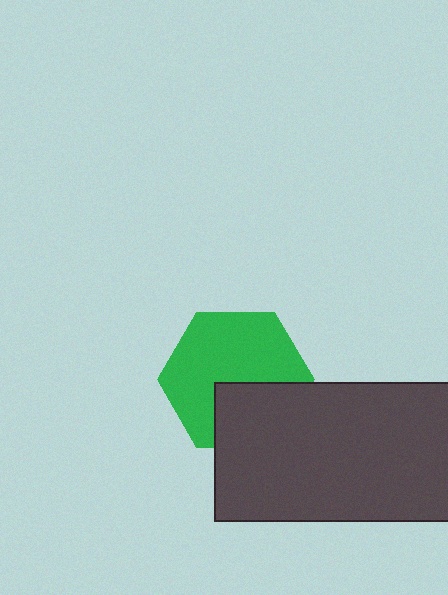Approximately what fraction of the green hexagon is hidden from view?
Roughly 33% of the green hexagon is hidden behind the dark gray rectangle.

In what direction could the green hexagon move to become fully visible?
The green hexagon could move up. That would shift it out from behind the dark gray rectangle entirely.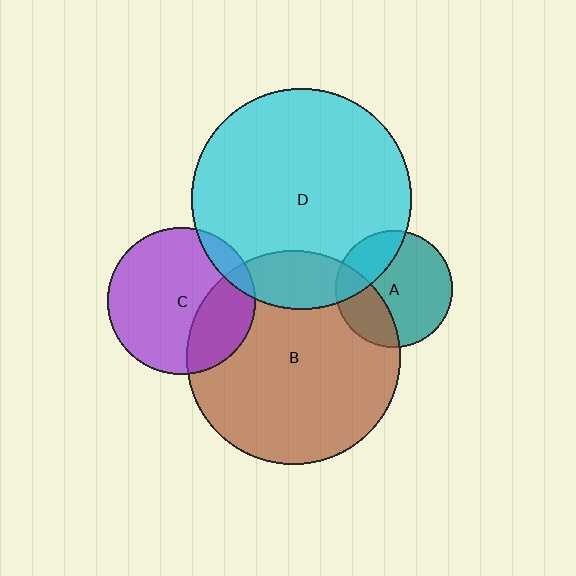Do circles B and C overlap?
Yes.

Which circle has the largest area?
Circle D (cyan).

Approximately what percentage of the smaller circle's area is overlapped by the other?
Approximately 30%.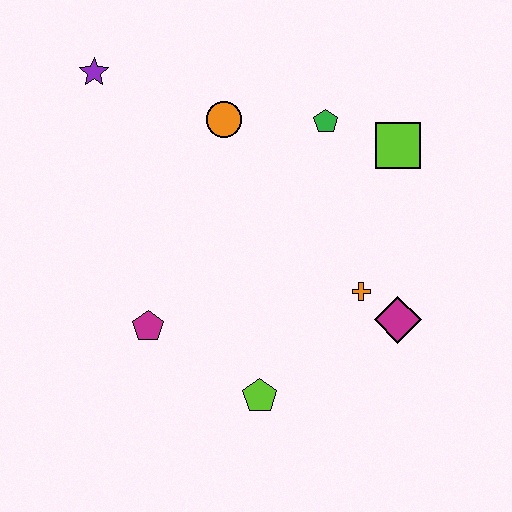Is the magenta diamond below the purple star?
Yes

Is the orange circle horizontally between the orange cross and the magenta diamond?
No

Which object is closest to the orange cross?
The magenta diamond is closest to the orange cross.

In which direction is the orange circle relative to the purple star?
The orange circle is to the right of the purple star.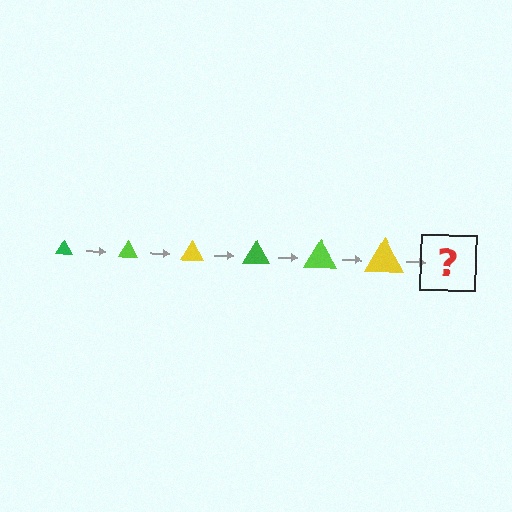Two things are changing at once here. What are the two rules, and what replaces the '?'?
The two rules are that the triangle grows larger each step and the color cycles through green, lime, and yellow. The '?' should be a green triangle, larger than the previous one.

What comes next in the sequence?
The next element should be a green triangle, larger than the previous one.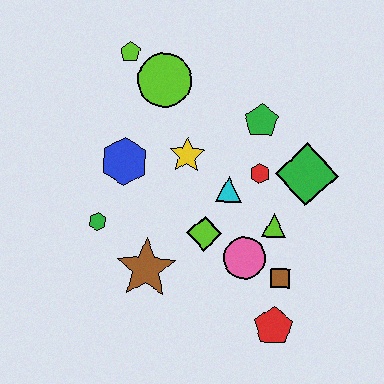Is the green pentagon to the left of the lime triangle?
Yes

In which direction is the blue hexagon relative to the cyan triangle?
The blue hexagon is to the left of the cyan triangle.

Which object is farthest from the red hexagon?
The lime pentagon is farthest from the red hexagon.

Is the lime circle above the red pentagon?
Yes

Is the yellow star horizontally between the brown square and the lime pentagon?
Yes